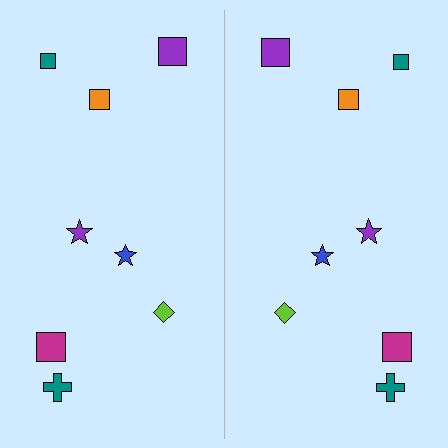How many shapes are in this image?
There are 16 shapes in this image.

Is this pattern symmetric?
Yes, this pattern has bilateral (reflection) symmetry.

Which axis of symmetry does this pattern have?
The pattern has a vertical axis of symmetry running through the center of the image.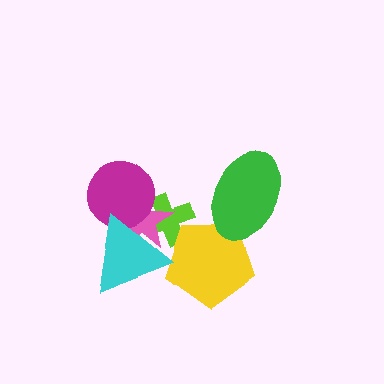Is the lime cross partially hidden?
Yes, it is partially covered by another shape.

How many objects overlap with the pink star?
3 objects overlap with the pink star.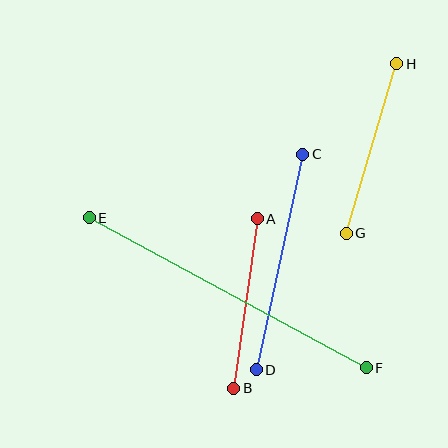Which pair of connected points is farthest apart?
Points E and F are farthest apart.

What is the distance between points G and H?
The distance is approximately 177 pixels.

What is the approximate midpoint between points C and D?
The midpoint is at approximately (279, 262) pixels.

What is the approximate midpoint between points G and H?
The midpoint is at approximately (371, 149) pixels.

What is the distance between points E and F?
The distance is approximately 315 pixels.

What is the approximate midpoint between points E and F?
The midpoint is at approximately (228, 293) pixels.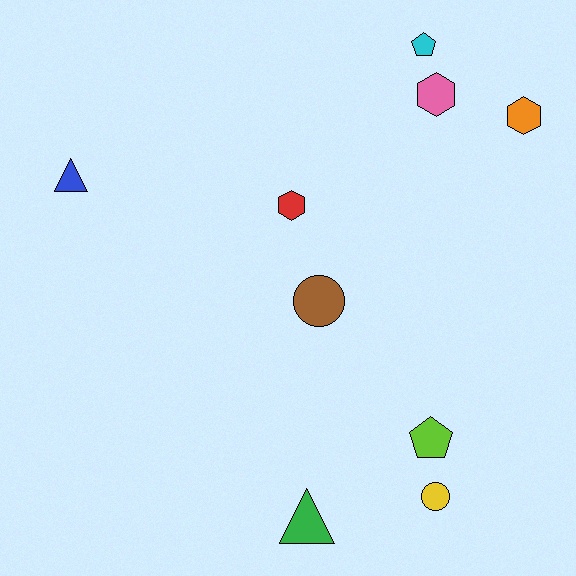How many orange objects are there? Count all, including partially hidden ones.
There is 1 orange object.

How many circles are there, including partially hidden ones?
There are 2 circles.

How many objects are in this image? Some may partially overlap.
There are 9 objects.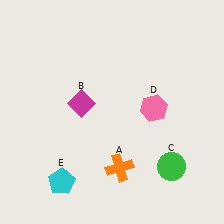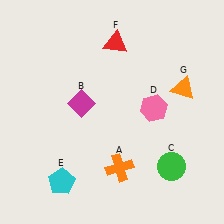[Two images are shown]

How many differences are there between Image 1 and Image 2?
There are 2 differences between the two images.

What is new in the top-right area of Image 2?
An orange triangle (G) was added in the top-right area of Image 2.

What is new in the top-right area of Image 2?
A red triangle (F) was added in the top-right area of Image 2.